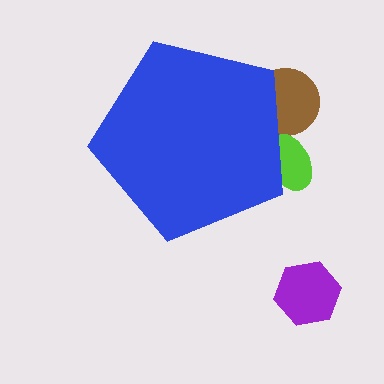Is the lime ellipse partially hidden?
Yes, the lime ellipse is partially hidden behind the blue pentagon.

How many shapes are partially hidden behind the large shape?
2 shapes are partially hidden.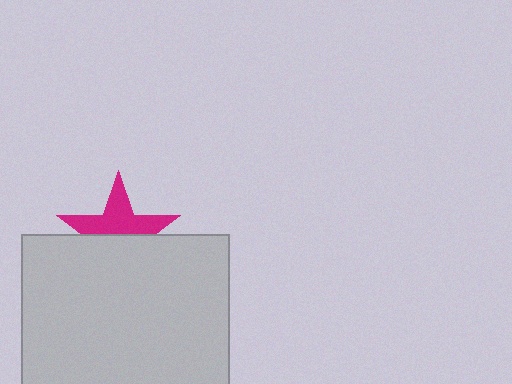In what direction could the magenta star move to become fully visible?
The magenta star could move up. That would shift it out from behind the light gray rectangle entirely.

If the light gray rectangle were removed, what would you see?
You would see the complete magenta star.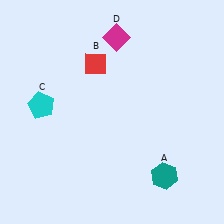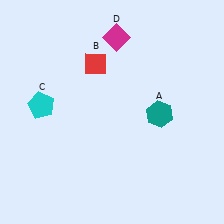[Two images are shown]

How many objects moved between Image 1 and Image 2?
1 object moved between the two images.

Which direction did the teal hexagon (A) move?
The teal hexagon (A) moved up.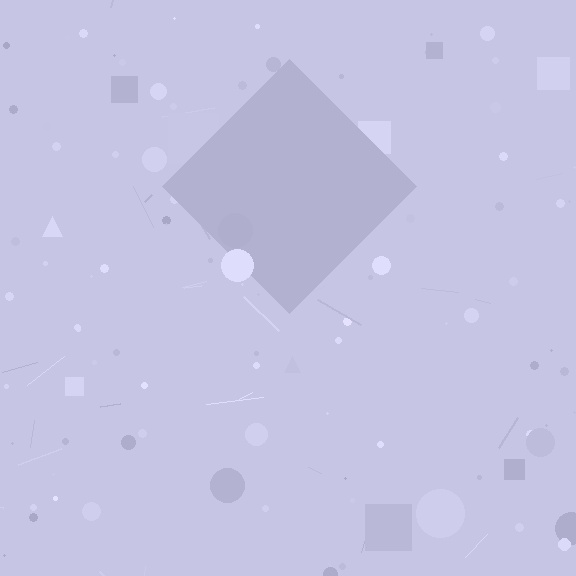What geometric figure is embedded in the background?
A diamond is embedded in the background.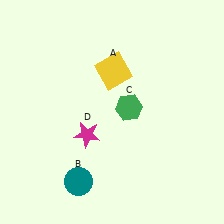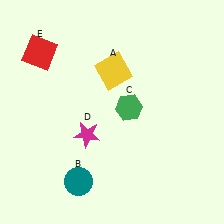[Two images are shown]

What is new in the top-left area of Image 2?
A red square (E) was added in the top-left area of Image 2.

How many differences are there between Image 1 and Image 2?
There is 1 difference between the two images.